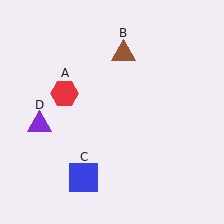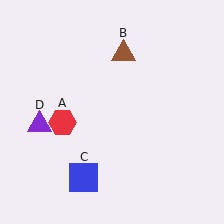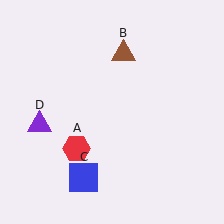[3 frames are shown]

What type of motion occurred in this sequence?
The red hexagon (object A) rotated counterclockwise around the center of the scene.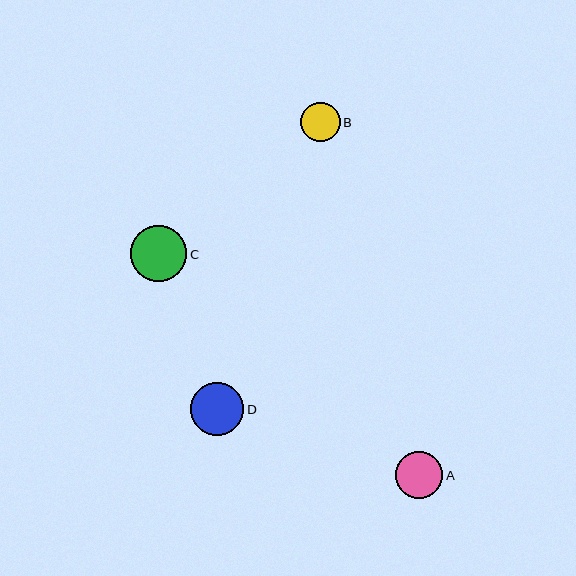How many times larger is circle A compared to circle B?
Circle A is approximately 1.2 times the size of circle B.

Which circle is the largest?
Circle C is the largest with a size of approximately 56 pixels.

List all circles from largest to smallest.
From largest to smallest: C, D, A, B.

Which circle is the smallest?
Circle B is the smallest with a size of approximately 39 pixels.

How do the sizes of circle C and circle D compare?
Circle C and circle D are approximately the same size.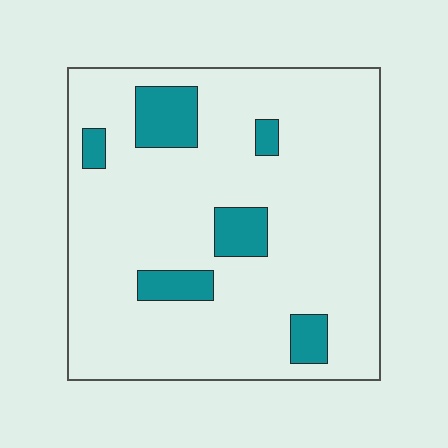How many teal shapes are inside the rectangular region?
6.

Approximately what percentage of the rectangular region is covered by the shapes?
Approximately 15%.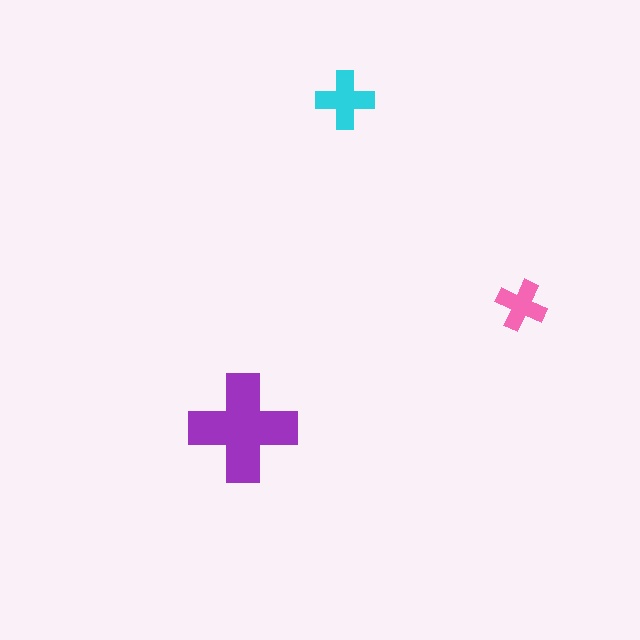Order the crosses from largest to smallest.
the purple one, the cyan one, the pink one.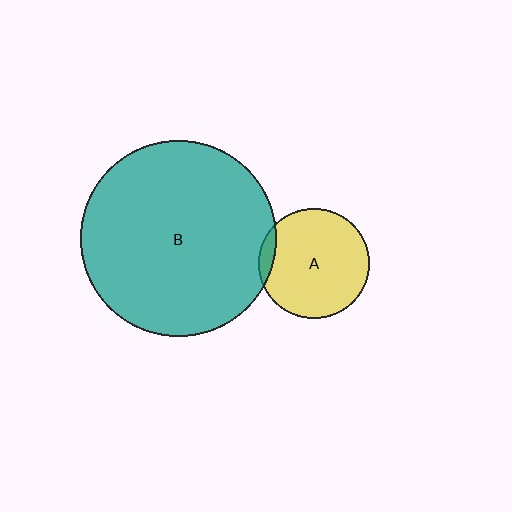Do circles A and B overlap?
Yes.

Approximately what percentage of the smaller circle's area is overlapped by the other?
Approximately 5%.